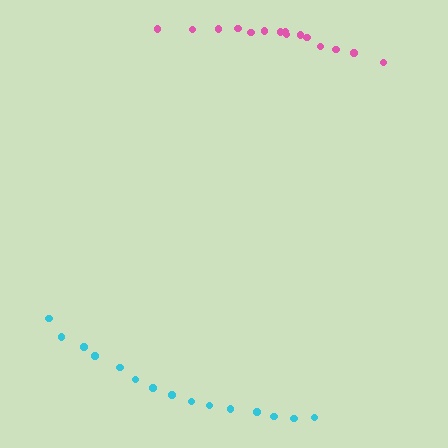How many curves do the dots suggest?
There are 2 distinct paths.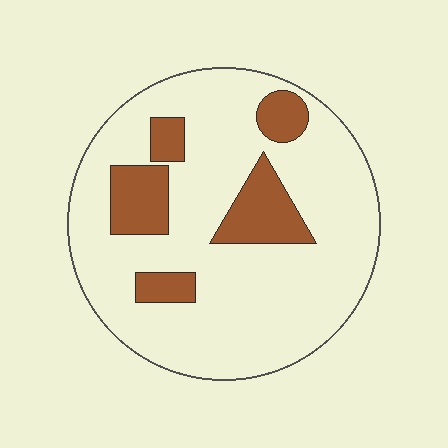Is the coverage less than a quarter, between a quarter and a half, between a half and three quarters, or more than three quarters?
Less than a quarter.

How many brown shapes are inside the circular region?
5.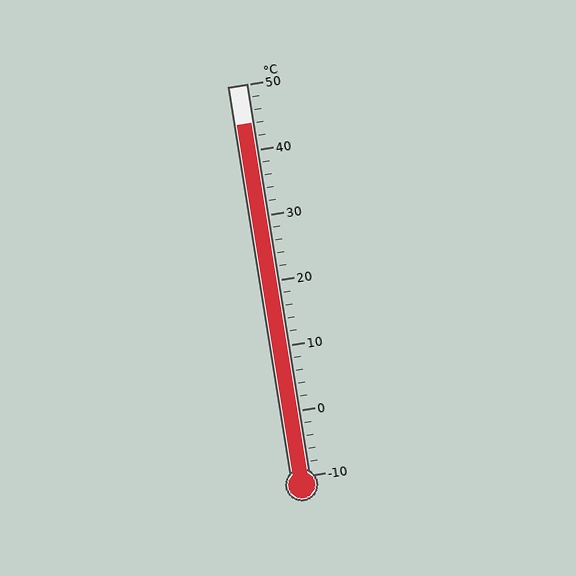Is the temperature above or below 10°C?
The temperature is above 10°C.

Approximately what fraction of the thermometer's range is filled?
The thermometer is filled to approximately 90% of its range.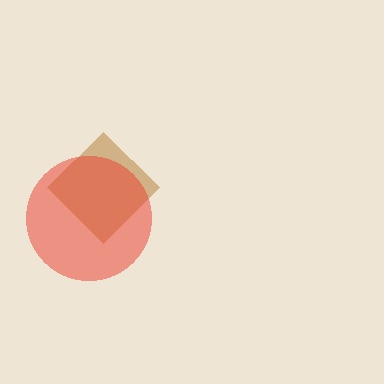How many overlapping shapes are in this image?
There are 2 overlapping shapes in the image.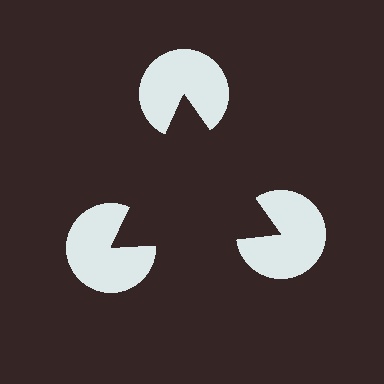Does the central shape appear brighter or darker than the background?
It typically appears slightly darker than the background, even though no actual brightness change is drawn.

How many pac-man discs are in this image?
There are 3 — one at each vertex of the illusory triangle.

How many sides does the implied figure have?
3 sides.